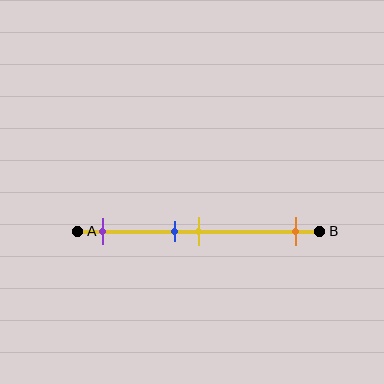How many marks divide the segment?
There are 4 marks dividing the segment.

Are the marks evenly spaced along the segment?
No, the marks are not evenly spaced.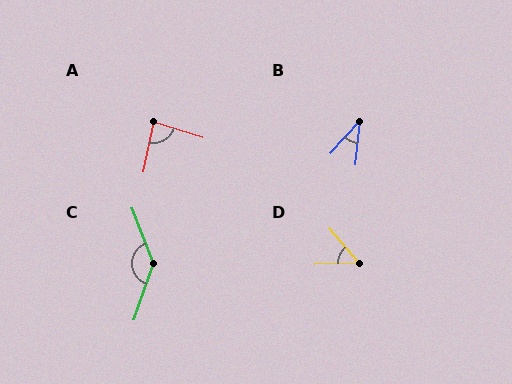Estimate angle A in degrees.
Approximately 84 degrees.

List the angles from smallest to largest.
B (37°), D (51°), A (84°), C (140°).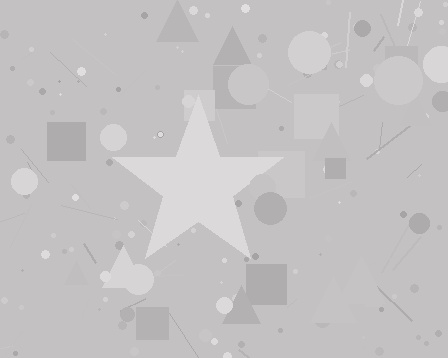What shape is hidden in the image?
A star is hidden in the image.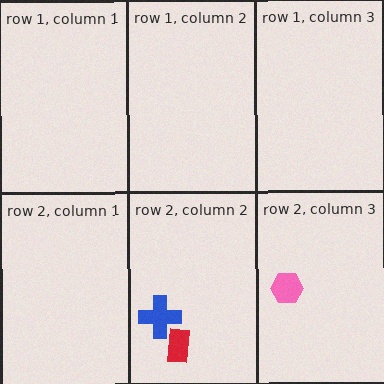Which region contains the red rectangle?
The row 2, column 2 region.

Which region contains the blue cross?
The row 2, column 2 region.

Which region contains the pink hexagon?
The row 2, column 3 region.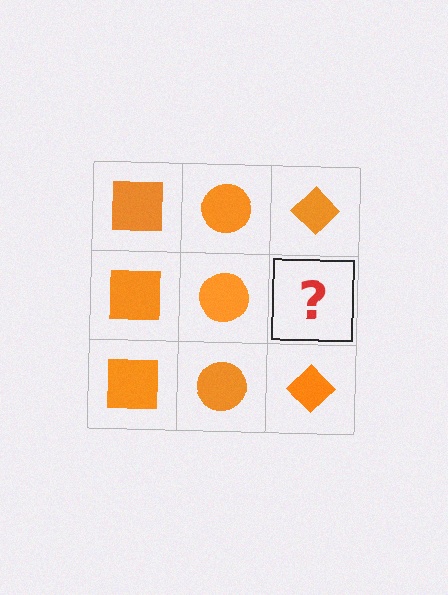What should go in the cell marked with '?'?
The missing cell should contain an orange diamond.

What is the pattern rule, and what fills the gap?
The rule is that each column has a consistent shape. The gap should be filled with an orange diamond.